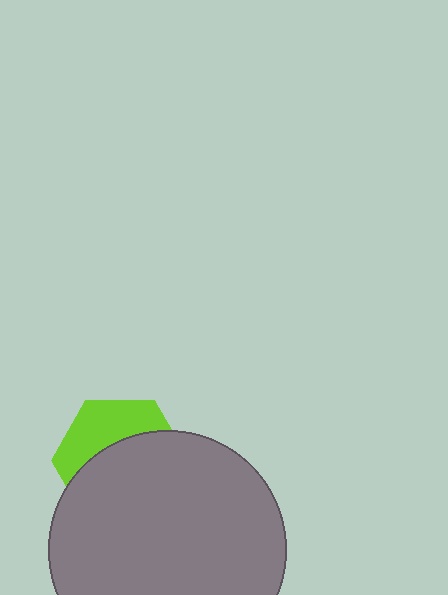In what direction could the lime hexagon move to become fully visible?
The lime hexagon could move up. That would shift it out from behind the gray circle entirely.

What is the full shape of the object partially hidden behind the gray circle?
The partially hidden object is a lime hexagon.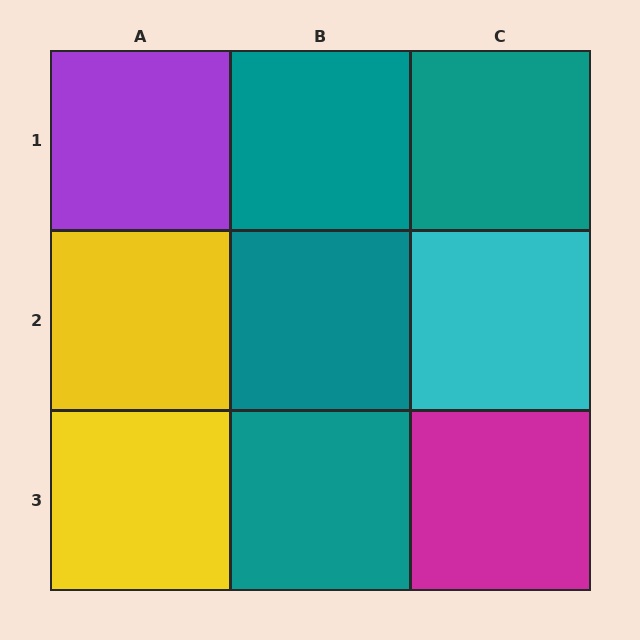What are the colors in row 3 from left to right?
Yellow, teal, magenta.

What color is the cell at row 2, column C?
Cyan.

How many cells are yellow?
2 cells are yellow.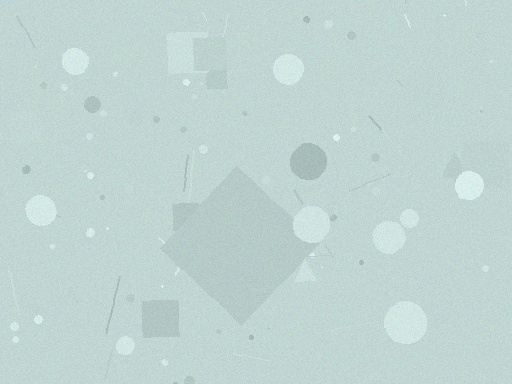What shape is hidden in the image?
A diamond is hidden in the image.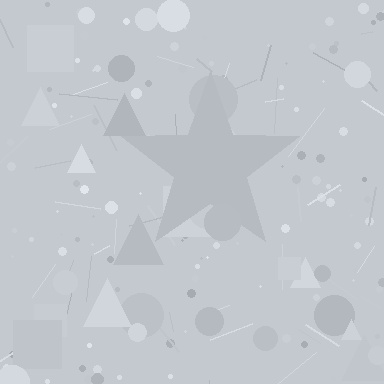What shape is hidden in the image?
A star is hidden in the image.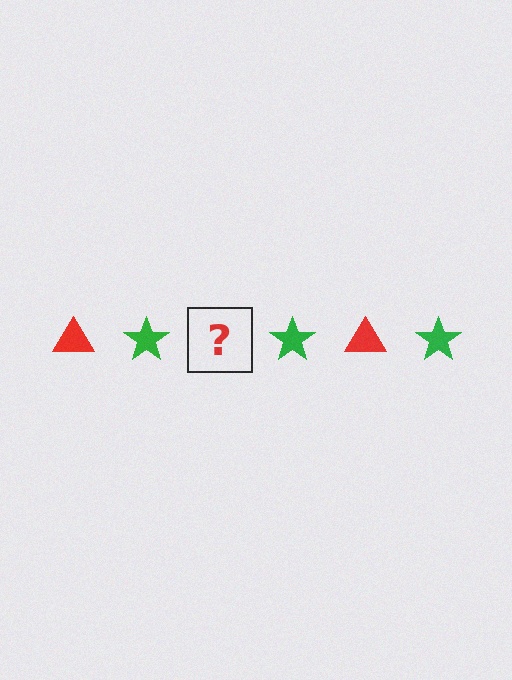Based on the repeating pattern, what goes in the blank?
The blank should be a red triangle.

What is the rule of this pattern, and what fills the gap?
The rule is that the pattern alternates between red triangle and green star. The gap should be filled with a red triangle.